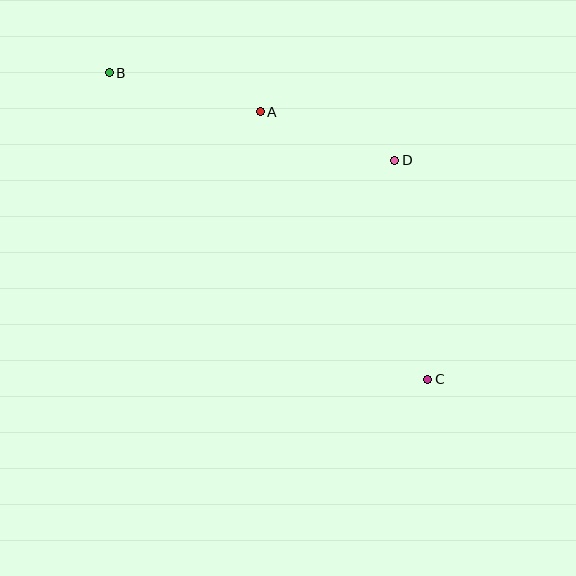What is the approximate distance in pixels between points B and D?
The distance between B and D is approximately 298 pixels.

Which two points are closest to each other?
Points A and D are closest to each other.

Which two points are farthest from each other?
Points B and C are farthest from each other.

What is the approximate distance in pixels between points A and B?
The distance between A and B is approximately 156 pixels.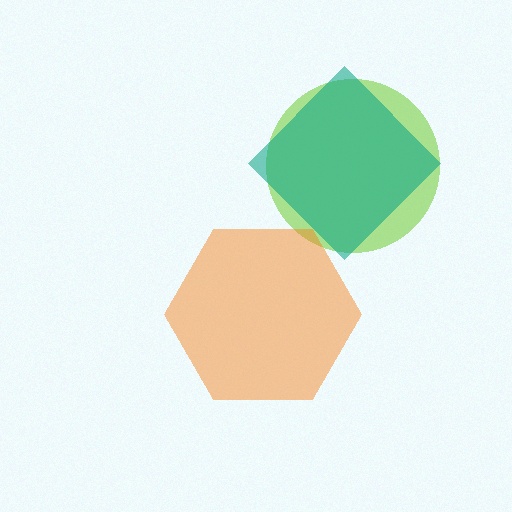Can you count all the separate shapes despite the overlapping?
Yes, there are 3 separate shapes.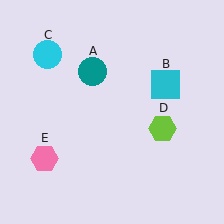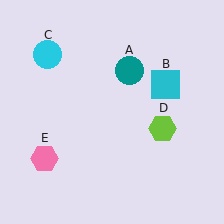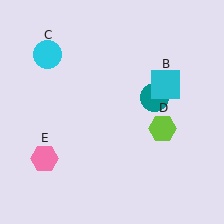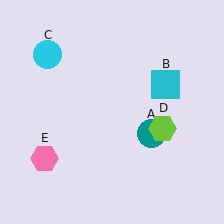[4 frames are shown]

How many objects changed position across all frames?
1 object changed position: teal circle (object A).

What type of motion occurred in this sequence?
The teal circle (object A) rotated clockwise around the center of the scene.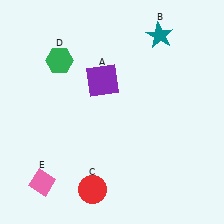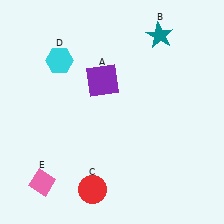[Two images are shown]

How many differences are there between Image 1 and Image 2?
There is 1 difference between the two images.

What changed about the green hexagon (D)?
In Image 1, D is green. In Image 2, it changed to cyan.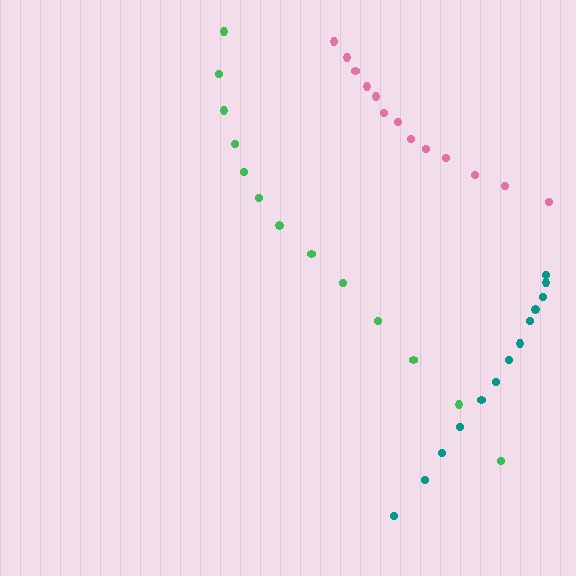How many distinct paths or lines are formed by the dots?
There are 3 distinct paths.